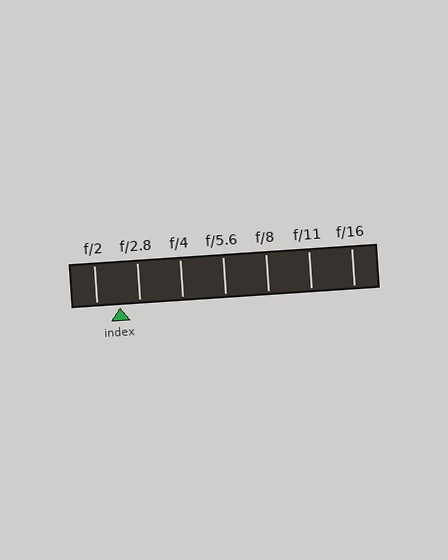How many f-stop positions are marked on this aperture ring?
There are 7 f-stop positions marked.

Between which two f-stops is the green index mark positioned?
The index mark is between f/2 and f/2.8.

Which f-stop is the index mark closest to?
The index mark is closest to f/2.8.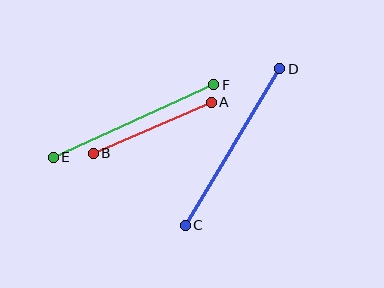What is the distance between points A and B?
The distance is approximately 129 pixels.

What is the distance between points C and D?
The distance is approximately 183 pixels.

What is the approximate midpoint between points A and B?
The midpoint is at approximately (152, 128) pixels.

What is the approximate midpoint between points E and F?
The midpoint is at approximately (134, 121) pixels.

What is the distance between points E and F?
The distance is approximately 176 pixels.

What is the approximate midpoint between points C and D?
The midpoint is at approximately (232, 147) pixels.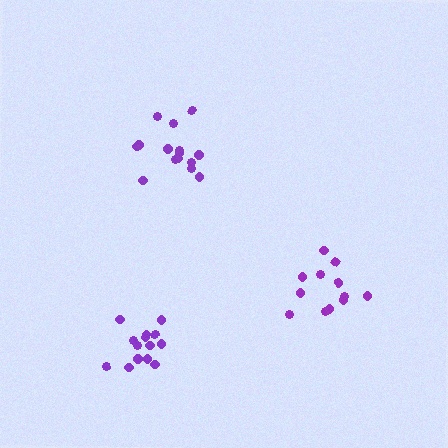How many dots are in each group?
Group 1: 15 dots, Group 2: 12 dots, Group 3: 14 dots (41 total).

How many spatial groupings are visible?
There are 3 spatial groupings.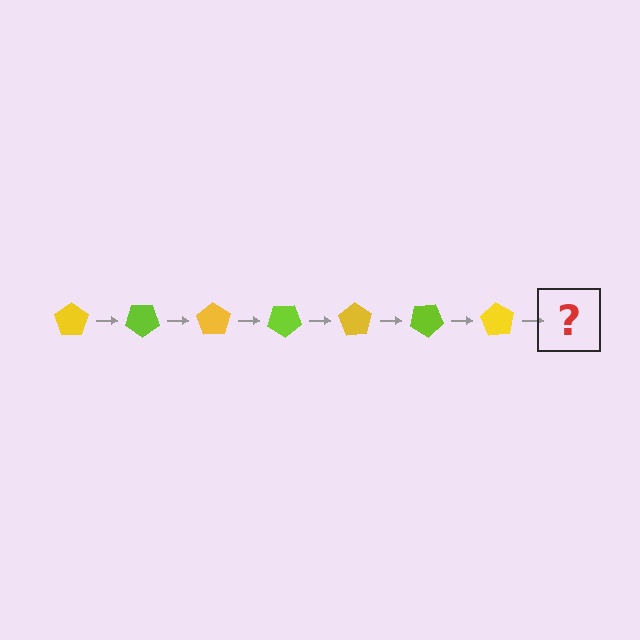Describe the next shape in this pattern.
It should be a lime pentagon, rotated 245 degrees from the start.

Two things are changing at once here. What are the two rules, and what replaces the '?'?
The two rules are that it rotates 35 degrees each step and the color cycles through yellow and lime. The '?' should be a lime pentagon, rotated 245 degrees from the start.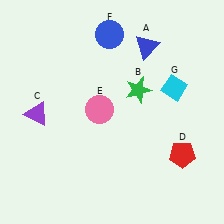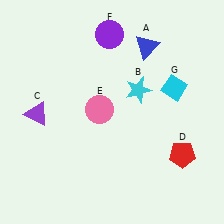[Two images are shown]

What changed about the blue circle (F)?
In Image 1, F is blue. In Image 2, it changed to purple.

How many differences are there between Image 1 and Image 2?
There are 2 differences between the two images.